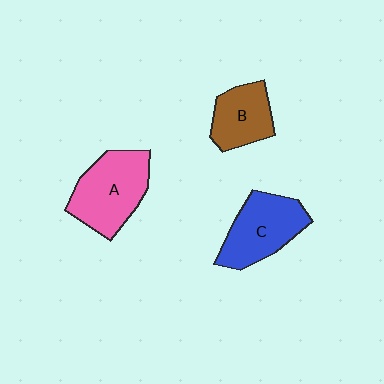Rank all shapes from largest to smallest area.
From largest to smallest: A (pink), C (blue), B (brown).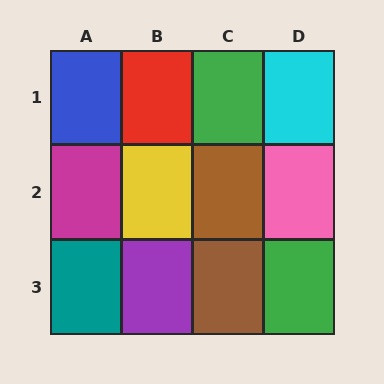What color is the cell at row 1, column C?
Green.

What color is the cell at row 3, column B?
Purple.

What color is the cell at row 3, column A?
Teal.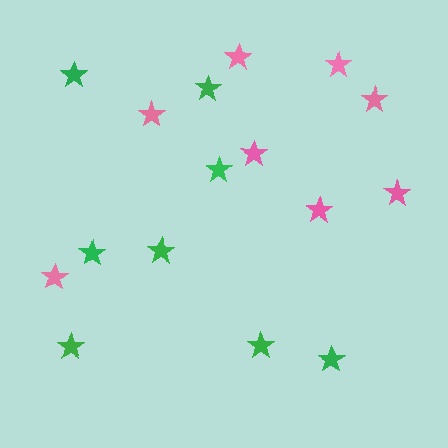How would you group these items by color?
There are 2 groups: one group of pink stars (8) and one group of green stars (8).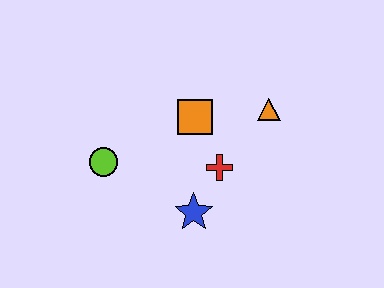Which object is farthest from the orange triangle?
The lime circle is farthest from the orange triangle.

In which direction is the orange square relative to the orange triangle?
The orange square is to the left of the orange triangle.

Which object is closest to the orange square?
The red cross is closest to the orange square.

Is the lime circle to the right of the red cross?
No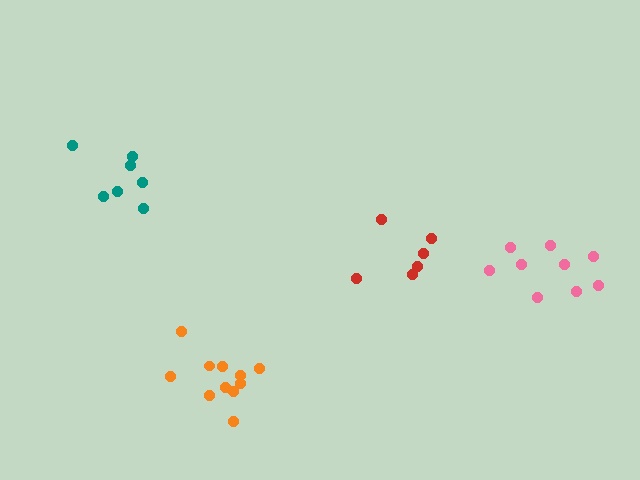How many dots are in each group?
Group 1: 9 dots, Group 2: 7 dots, Group 3: 6 dots, Group 4: 11 dots (33 total).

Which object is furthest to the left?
The teal cluster is leftmost.